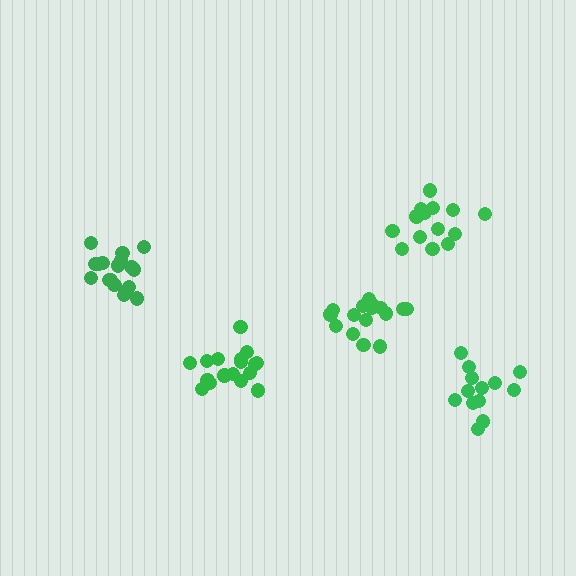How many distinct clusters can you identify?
There are 5 distinct clusters.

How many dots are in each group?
Group 1: 13 dots, Group 2: 15 dots, Group 3: 18 dots, Group 4: 18 dots, Group 5: 17 dots (81 total).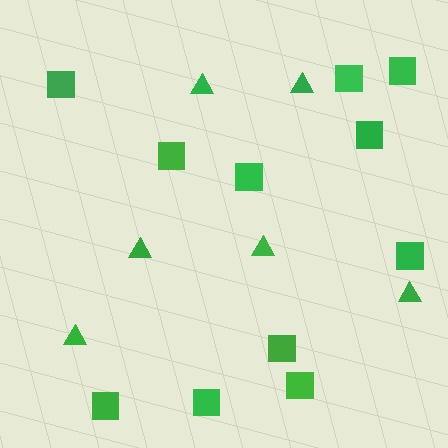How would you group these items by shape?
There are 2 groups: one group of squares (11) and one group of triangles (6).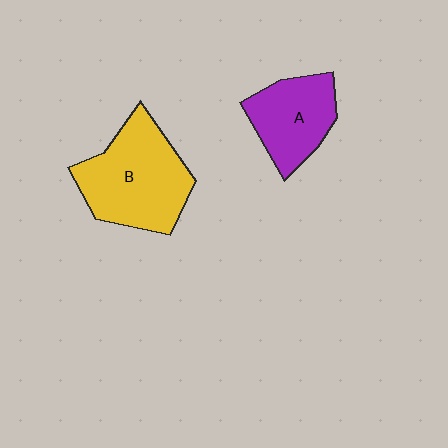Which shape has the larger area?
Shape B (yellow).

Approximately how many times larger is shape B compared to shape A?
Approximately 1.5 times.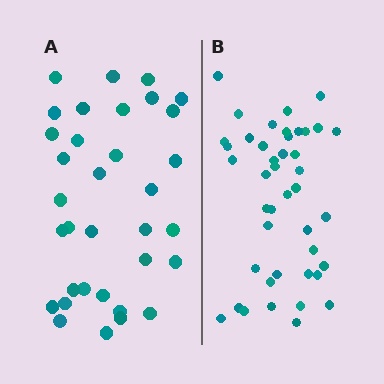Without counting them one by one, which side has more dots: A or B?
Region B (the right region) has more dots.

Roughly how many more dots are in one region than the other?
Region B has roughly 8 or so more dots than region A.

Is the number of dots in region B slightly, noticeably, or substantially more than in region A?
Region B has noticeably more, but not dramatically so. The ratio is roughly 1.3 to 1.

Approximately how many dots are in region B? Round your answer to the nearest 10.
About 40 dots. (The exact count is 43, which rounds to 40.)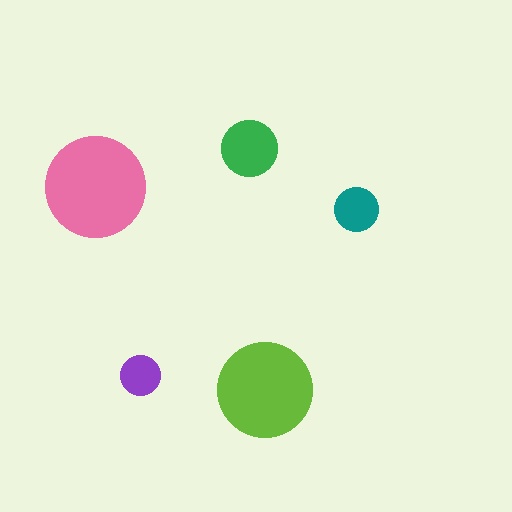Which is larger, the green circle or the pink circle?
The pink one.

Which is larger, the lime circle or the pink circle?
The pink one.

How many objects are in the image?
There are 5 objects in the image.